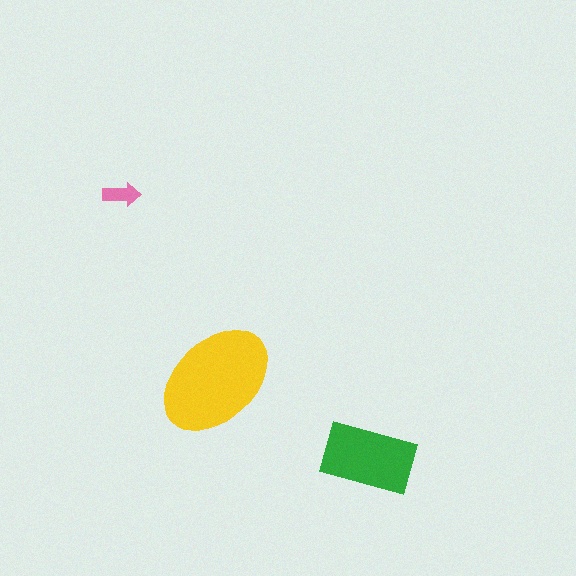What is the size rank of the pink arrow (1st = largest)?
3rd.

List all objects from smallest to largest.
The pink arrow, the green rectangle, the yellow ellipse.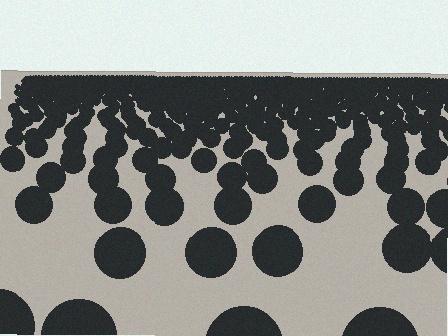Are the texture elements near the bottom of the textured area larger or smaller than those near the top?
Larger. Near the bottom, elements are closer to the viewer and appear at a bigger on-screen size.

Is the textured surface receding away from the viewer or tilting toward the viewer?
The surface is receding away from the viewer. Texture elements get smaller and denser toward the top.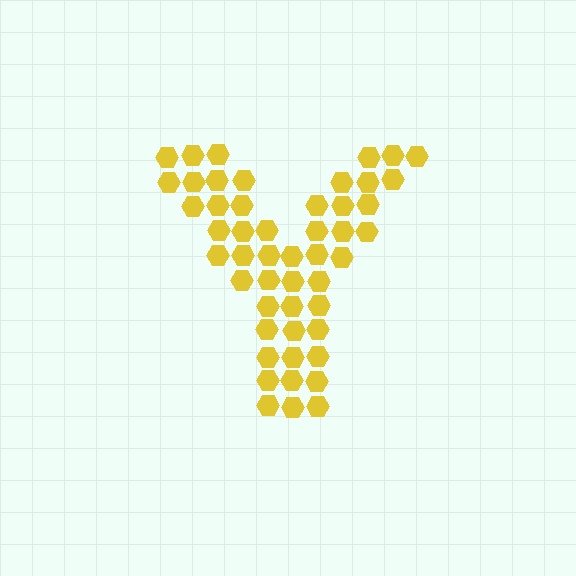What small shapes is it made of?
It is made of small hexagons.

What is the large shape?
The large shape is the letter Y.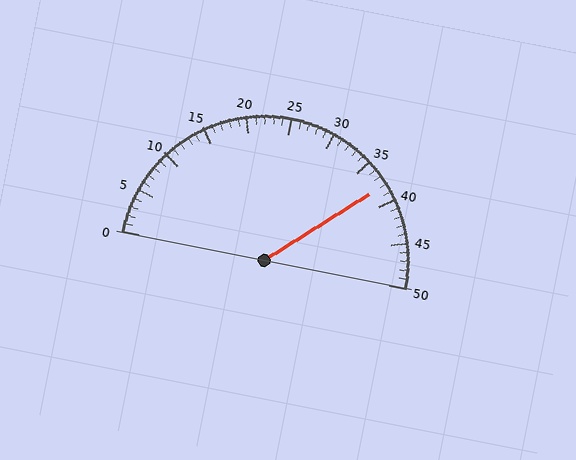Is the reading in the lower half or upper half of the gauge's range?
The reading is in the upper half of the range (0 to 50).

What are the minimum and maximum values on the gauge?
The gauge ranges from 0 to 50.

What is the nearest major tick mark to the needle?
The nearest major tick mark is 40.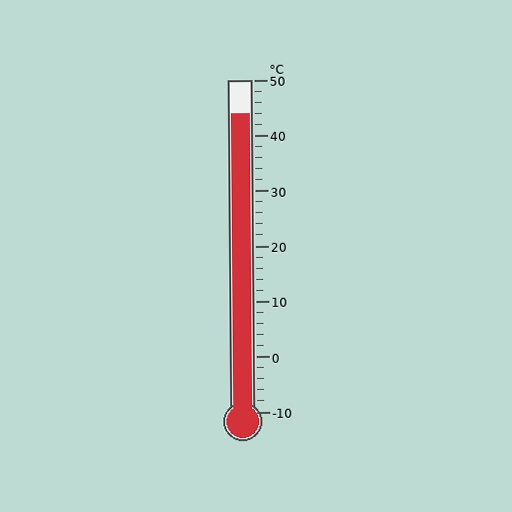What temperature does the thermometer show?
The thermometer shows approximately 44°C.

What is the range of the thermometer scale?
The thermometer scale ranges from -10°C to 50°C.